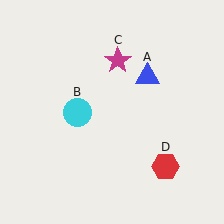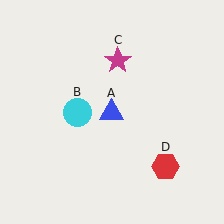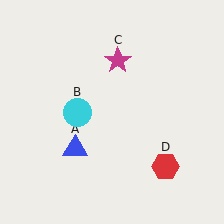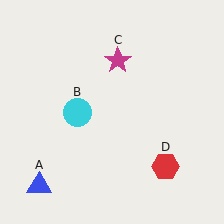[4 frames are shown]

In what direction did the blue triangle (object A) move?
The blue triangle (object A) moved down and to the left.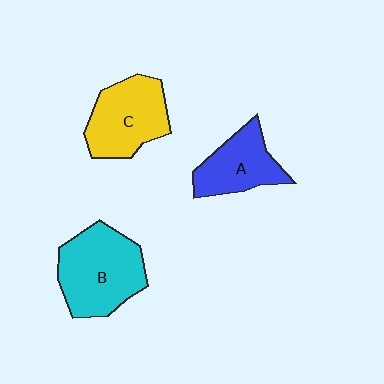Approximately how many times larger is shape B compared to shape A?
Approximately 1.5 times.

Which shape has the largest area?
Shape B (cyan).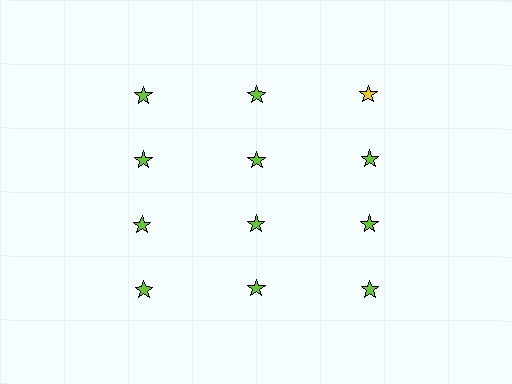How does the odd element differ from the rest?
It has a different color: yellow instead of lime.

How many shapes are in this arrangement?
There are 12 shapes arranged in a grid pattern.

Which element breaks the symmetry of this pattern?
The yellow star in the top row, center column breaks the symmetry. All other shapes are lime stars.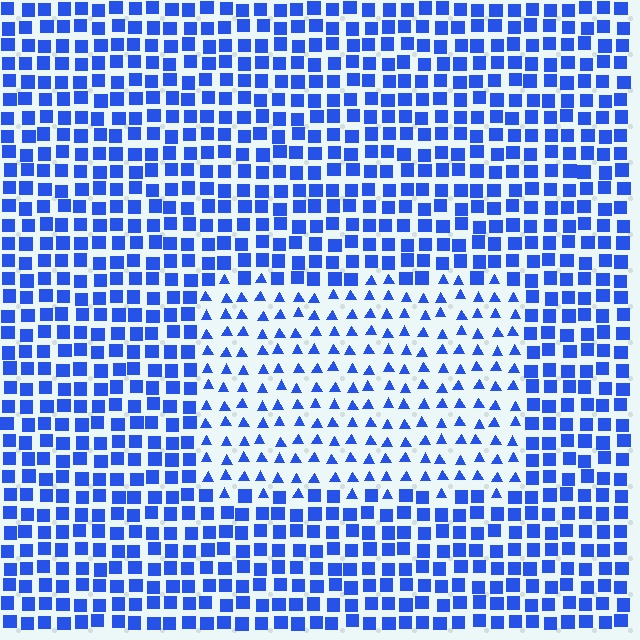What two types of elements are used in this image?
The image uses triangles inside the rectangle region and squares outside it.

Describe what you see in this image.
The image is filled with small blue elements arranged in a uniform grid. A rectangle-shaped region contains triangles, while the surrounding area contains squares. The boundary is defined purely by the change in element shape.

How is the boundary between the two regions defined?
The boundary is defined by a change in element shape: triangles inside vs. squares outside. All elements share the same color and spacing.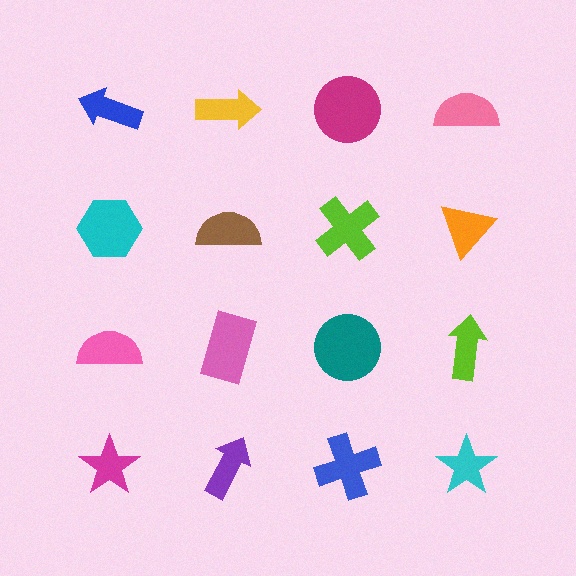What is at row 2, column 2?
A brown semicircle.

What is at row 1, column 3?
A magenta circle.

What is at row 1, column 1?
A blue arrow.